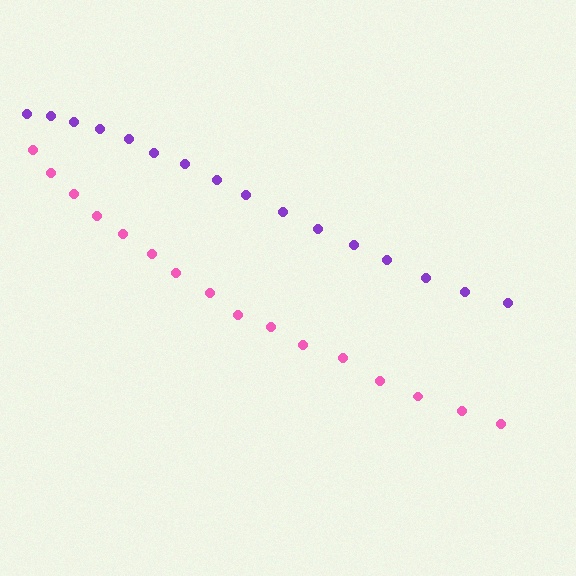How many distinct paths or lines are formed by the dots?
There are 2 distinct paths.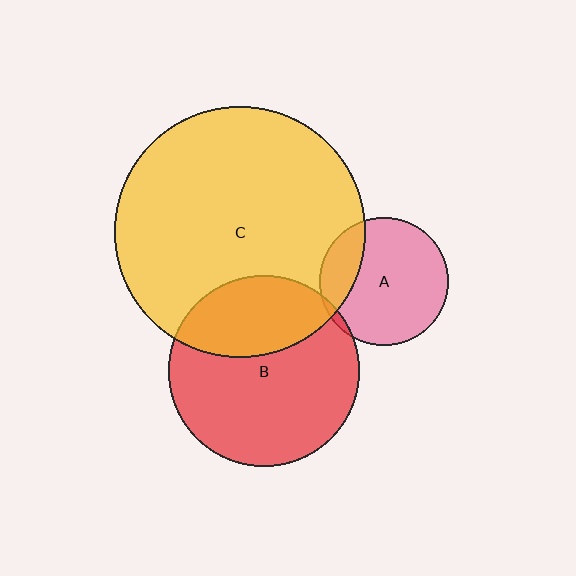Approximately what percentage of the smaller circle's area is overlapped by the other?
Approximately 35%.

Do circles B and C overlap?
Yes.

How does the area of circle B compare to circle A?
Approximately 2.2 times.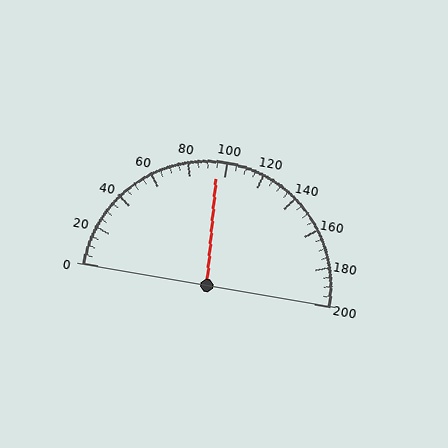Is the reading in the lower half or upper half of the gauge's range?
The reading is in the lower half of the range (0 to 200).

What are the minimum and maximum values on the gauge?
The gauge ranges from 0 to 200.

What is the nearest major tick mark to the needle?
The nearest major tick mark is 100.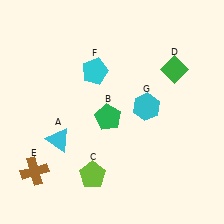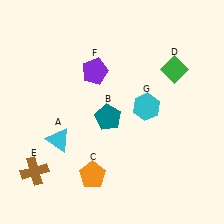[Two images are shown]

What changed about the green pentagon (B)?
In Image 1, B is green. In Image 2, it changed to teal.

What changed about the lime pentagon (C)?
In Image 1, C is lime. In Image 2, it changed to orange.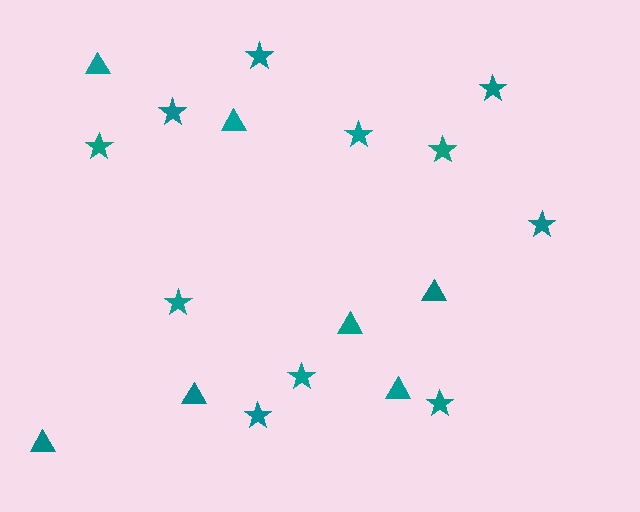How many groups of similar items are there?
There are 2 groups: one group of triangles (7) and one group of stars (11).